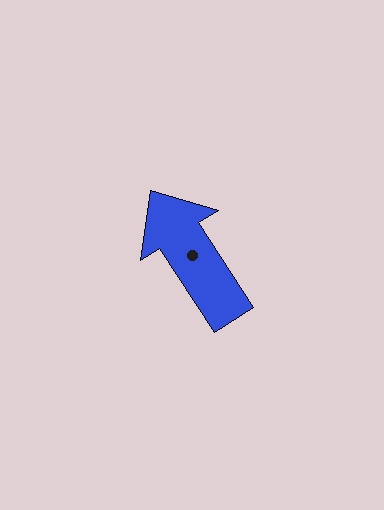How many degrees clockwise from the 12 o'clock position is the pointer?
Approximately 327 degrees.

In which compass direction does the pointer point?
Northwest.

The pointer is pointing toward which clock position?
Roughly 11 o'clock.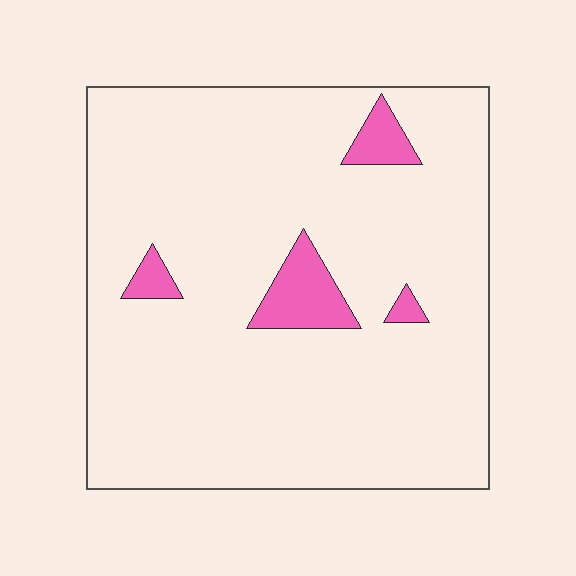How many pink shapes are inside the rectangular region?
4.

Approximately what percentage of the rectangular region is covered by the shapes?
Approximately 5%.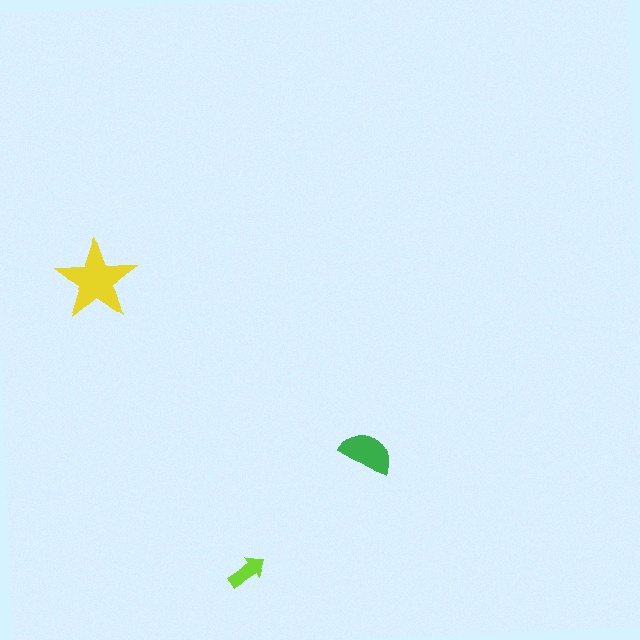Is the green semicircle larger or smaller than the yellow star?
Smaller.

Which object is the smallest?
The lime arrow.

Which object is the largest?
The yellow star.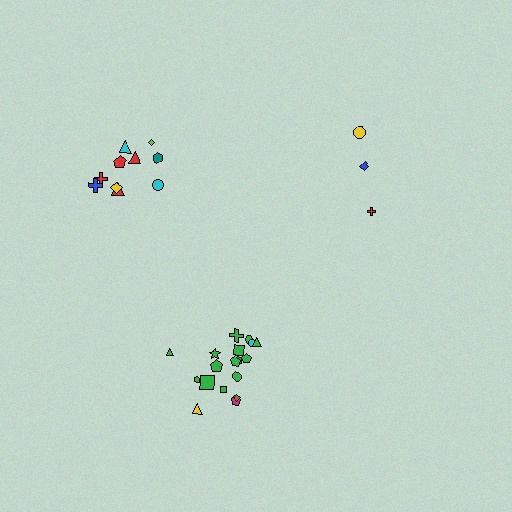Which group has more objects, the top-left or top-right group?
The top-left group.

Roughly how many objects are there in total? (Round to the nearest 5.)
Roughly 30 objects in total.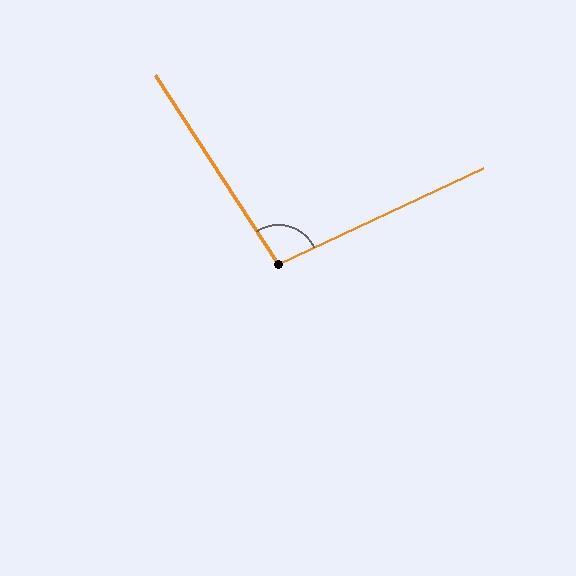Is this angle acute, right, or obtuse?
It is obtuse.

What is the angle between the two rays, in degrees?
Approximately 98 degrees.